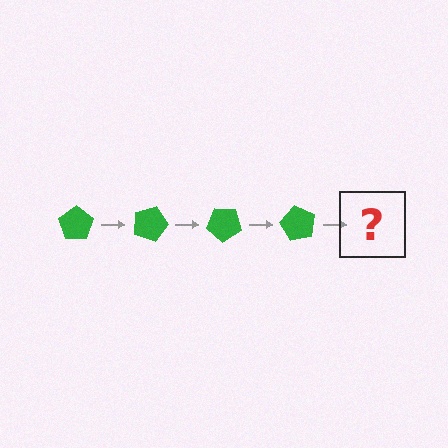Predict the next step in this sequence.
The next step is a green pentagon rotated 80 degrees.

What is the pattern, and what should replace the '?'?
The pattern is that the pentagon rotates 20 degrees each step. The '?' should be a green pentagon rotated 80 degrees.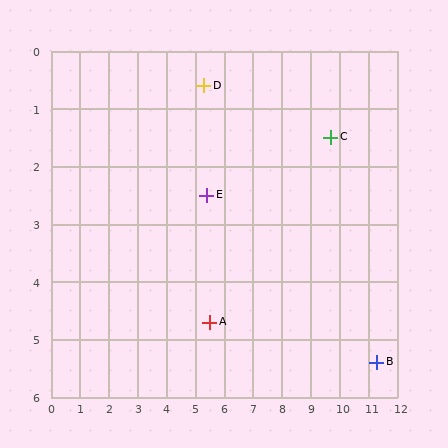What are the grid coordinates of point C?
Point C is at approximately (9.7, 1.5).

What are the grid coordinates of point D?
Point D is at approximately (5.3, 0.6).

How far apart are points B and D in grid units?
Points B and D are about 7.7 grid units apart.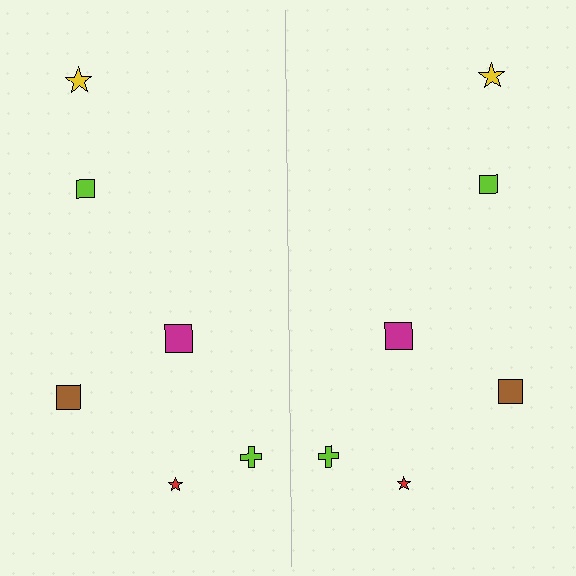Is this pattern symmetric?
Yes, this pattern has bilateral (reflection) symmetry.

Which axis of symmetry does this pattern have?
The pattern has a vertical axis of symmetry running through the center of the image.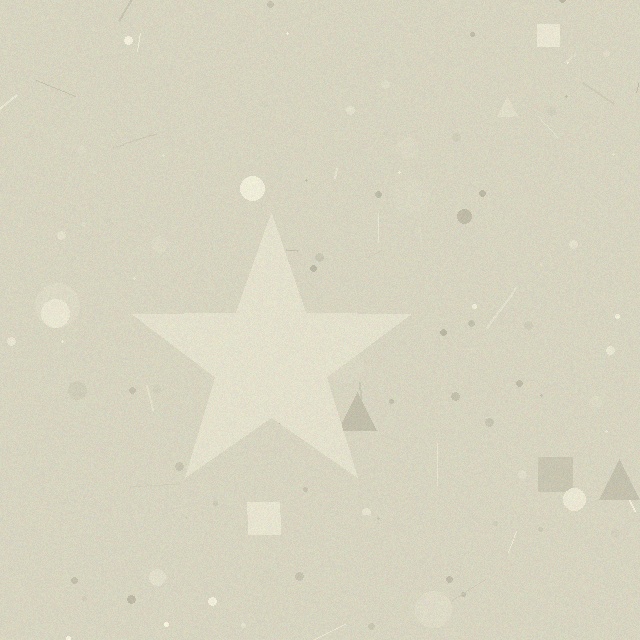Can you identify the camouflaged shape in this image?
The camouflaged shape is a star.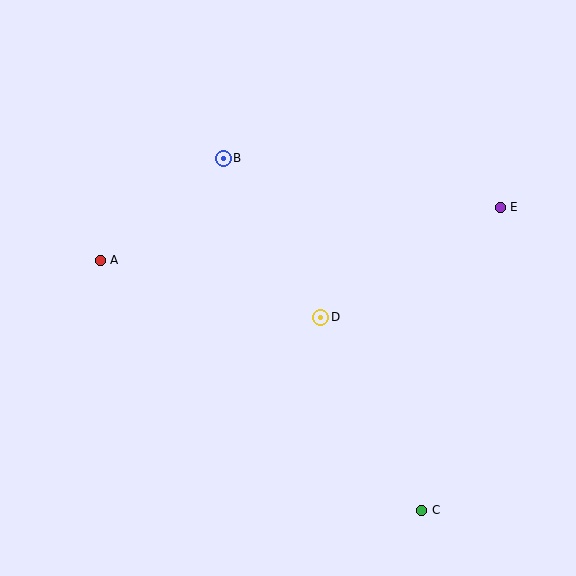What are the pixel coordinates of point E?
Point E is at (500, 207).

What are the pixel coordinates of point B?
Point B is at (223, 158).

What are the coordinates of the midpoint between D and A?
The midpoint between D and A is at (211, 289).